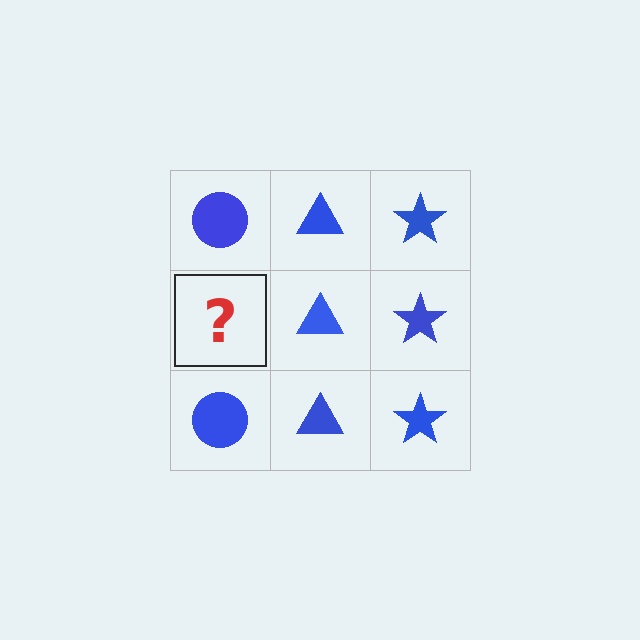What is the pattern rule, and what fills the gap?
The rule is that each column has a consistent shape. The gap should be filled with a blue circle.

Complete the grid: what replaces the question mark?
The question mark should be replaced with a blue circle.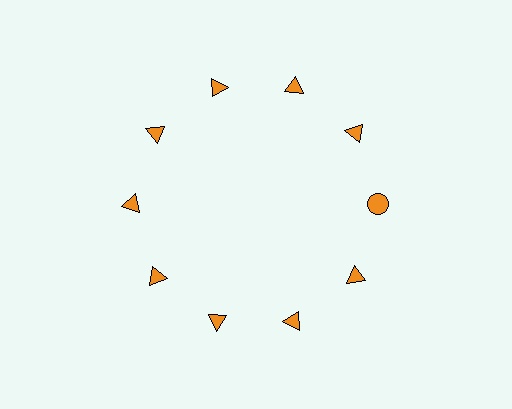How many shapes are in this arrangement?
There are 10 shapes arranged in a ring pattern.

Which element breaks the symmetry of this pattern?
The orange circle at roughly the 3 o'clock position breaks the symmetry. All other shapes are orange triangles.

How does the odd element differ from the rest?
It has a different shape: circle instead of triangle.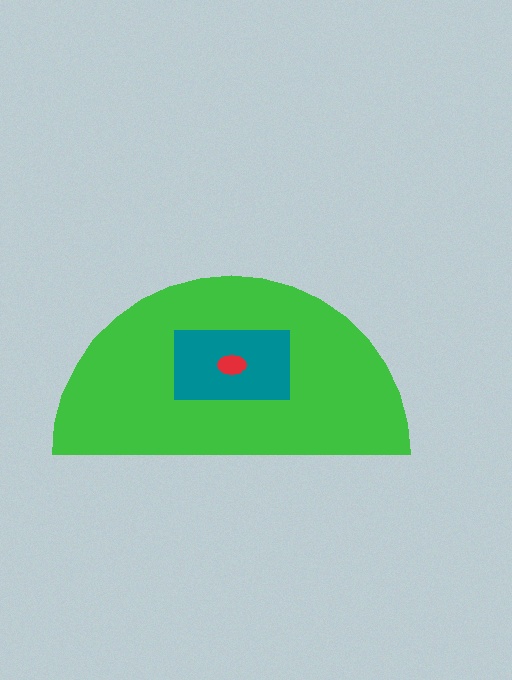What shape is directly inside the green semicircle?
The teal rectangle.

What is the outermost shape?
The green semicircle.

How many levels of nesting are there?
3.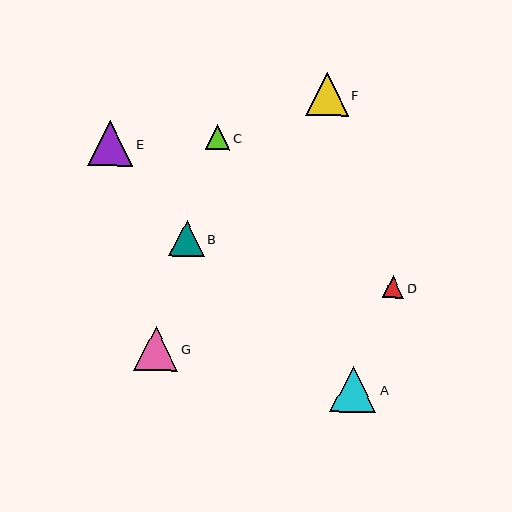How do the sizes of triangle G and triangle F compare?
Triangle G and triangle F are approximately the same size.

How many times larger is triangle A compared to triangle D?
Triangle A is approximately 2.2 times the size of triangle D.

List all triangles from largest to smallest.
From largest to smallest: A, E, G, F, B, C, D.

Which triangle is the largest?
Triangle A is the largest with a size of approximately 46 pixels.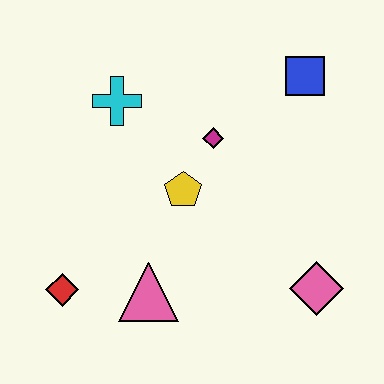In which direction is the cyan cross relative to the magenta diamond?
The cyan cross is to the left of the magenta diamond.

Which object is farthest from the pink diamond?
The cyan cross is farthest from the pink diamond.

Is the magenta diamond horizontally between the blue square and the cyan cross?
Yes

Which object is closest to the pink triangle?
The red diamond is closest to the pink triangle.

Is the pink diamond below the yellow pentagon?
Yes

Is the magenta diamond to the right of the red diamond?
Yes